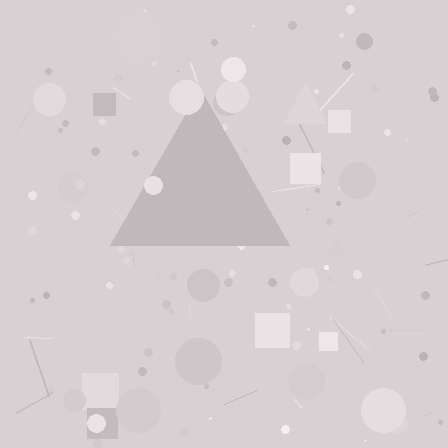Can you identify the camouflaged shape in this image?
The camouflaged shape is a triangle.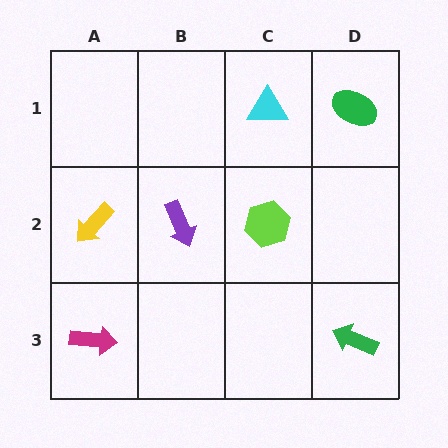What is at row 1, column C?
A cyan triangle.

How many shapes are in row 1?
2 shapes.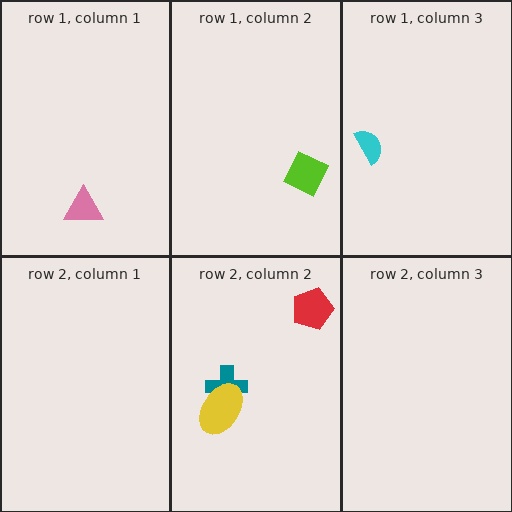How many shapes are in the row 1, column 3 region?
1.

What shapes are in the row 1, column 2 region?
The lime diamond.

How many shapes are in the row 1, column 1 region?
1.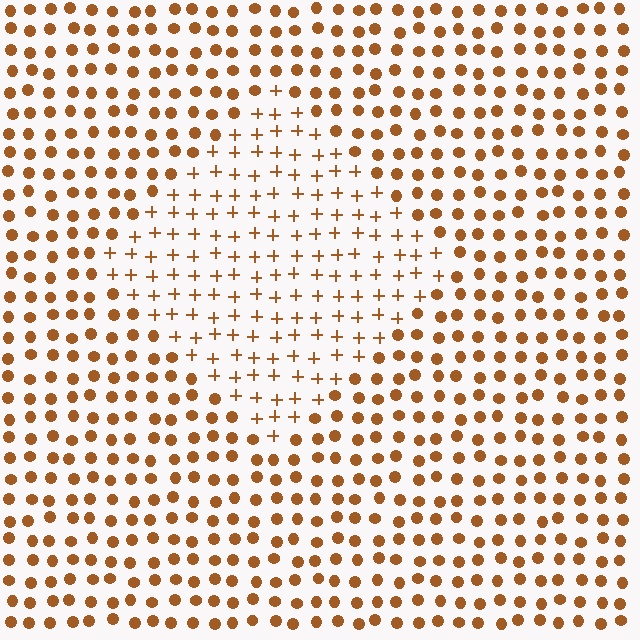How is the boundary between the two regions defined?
The boundary is defined by a change in element shape: plus signs inside vs. circles outside. All elements share the same color and spacing.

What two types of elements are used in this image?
The image uses plus signs inside the diamond region and circles outside it.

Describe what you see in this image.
The image is filled with small brown elements arranged in a uniform grid. A diamond-shaped region contains plus signs, while the surrounding area contains circles. The boundary is defined purely by the change in element shape.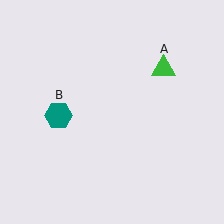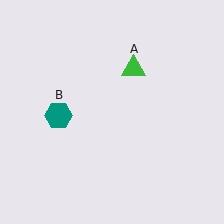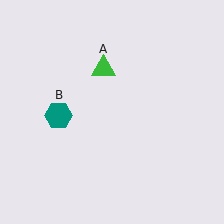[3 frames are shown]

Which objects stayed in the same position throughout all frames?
Teal hexagon (object B) remained stationary.